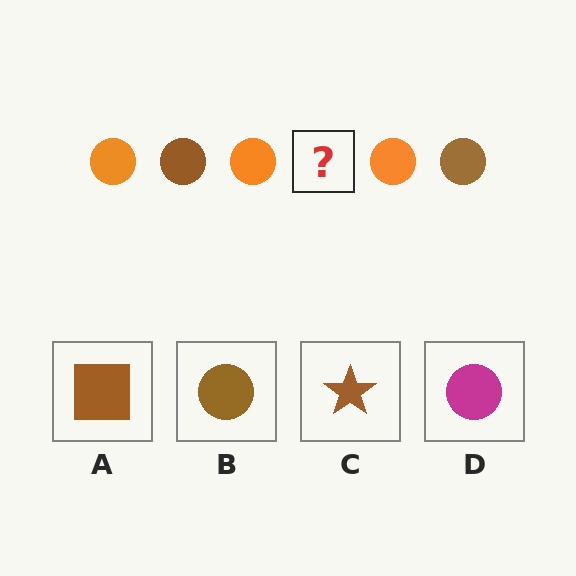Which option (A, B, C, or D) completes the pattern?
B.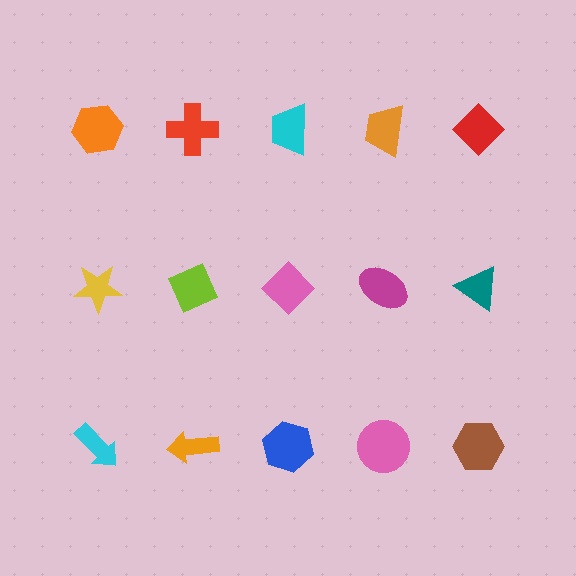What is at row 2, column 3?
A pink diamond.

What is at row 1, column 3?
A cyan trapezoid.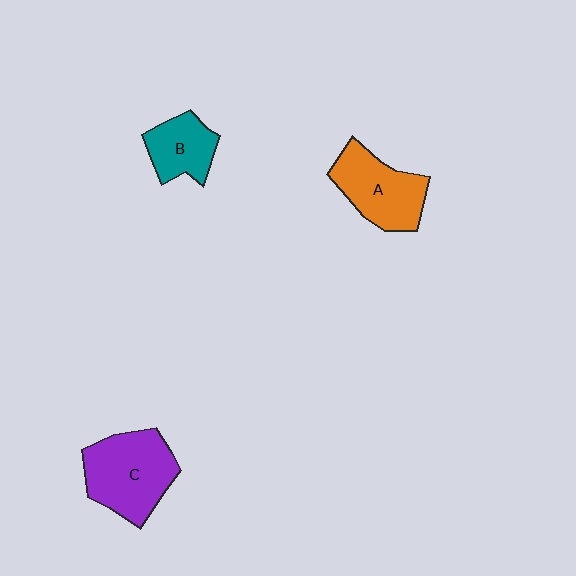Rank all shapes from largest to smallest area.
From largest to smallest: C (purple), A (orange), B (teal).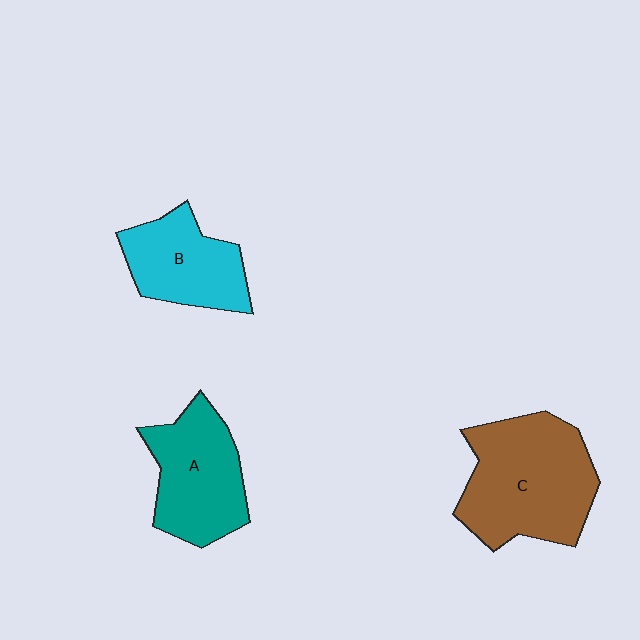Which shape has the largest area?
Shape C (brown).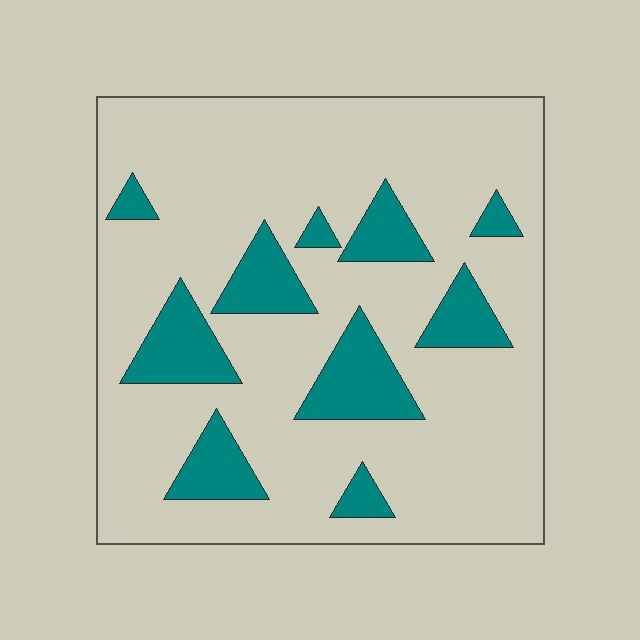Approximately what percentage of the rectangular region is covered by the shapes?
Approximately 20%.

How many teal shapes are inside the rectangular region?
10.